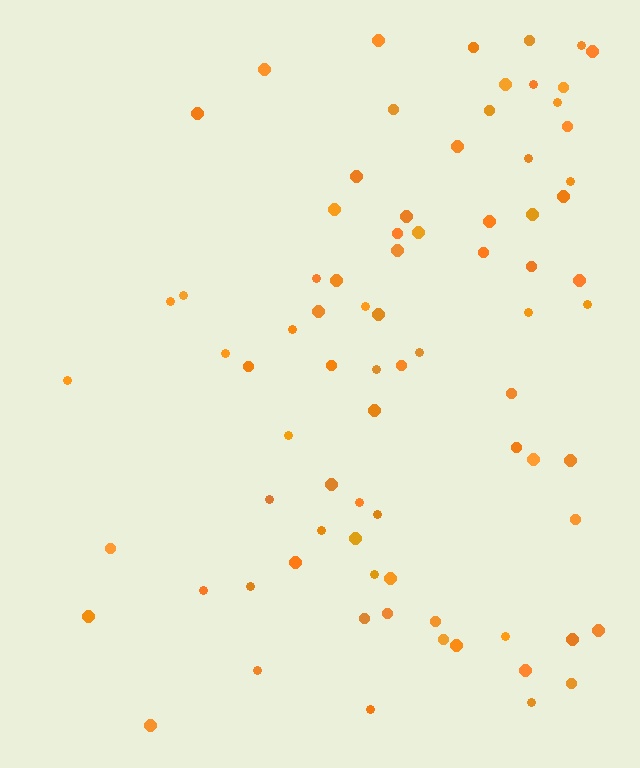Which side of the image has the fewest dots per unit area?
The left.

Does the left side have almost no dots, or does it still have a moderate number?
Still a moderate number, just noticeably fewer than the right.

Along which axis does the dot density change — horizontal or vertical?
Horizontal.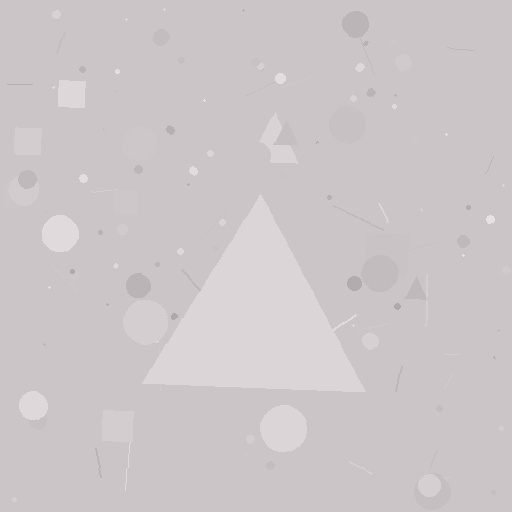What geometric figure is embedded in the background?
A triangle is embedded in the background.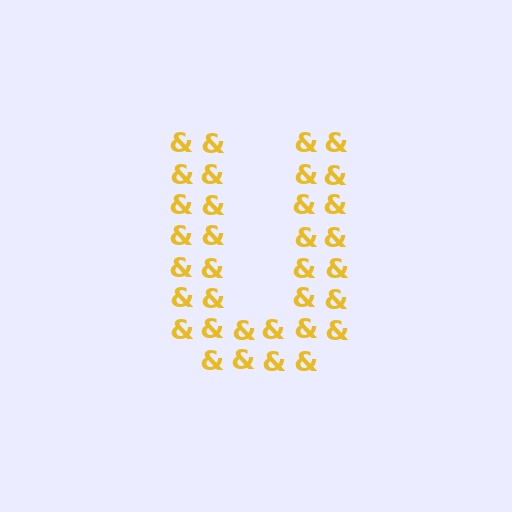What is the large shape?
The large shape is the letter U.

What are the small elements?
The small elements are ampersands.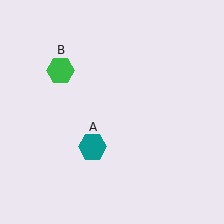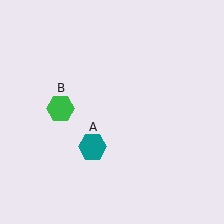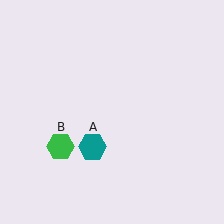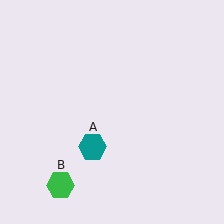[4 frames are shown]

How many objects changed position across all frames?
1 object changed position: green hexagon (object B).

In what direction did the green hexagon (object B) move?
The green hexagon (object B) moved down.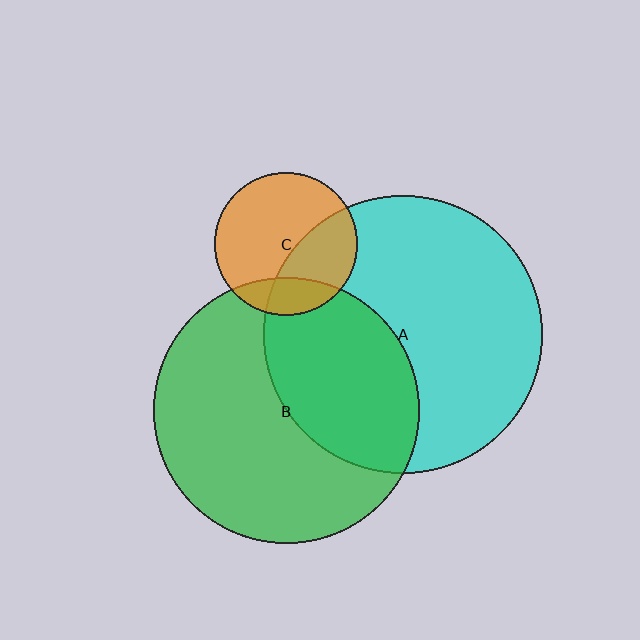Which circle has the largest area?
Circle A (cyan).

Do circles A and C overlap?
Yes.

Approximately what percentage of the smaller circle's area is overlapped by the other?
Approximately 40%.